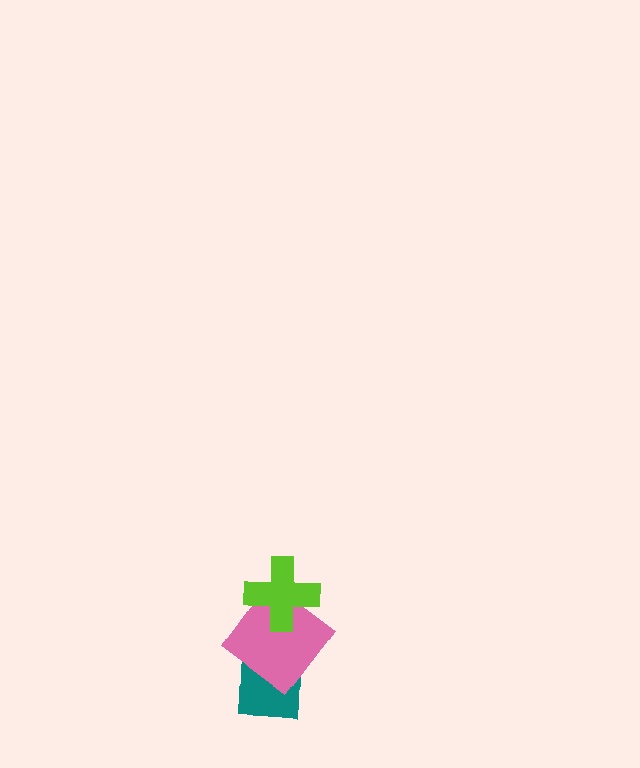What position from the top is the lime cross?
The lime cross is 1st from the top.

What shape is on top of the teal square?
The pink diamond is on top of the teal square.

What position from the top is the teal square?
The teal square is 3rd from the top.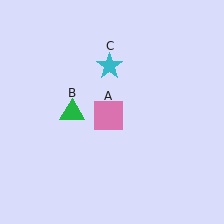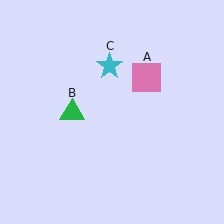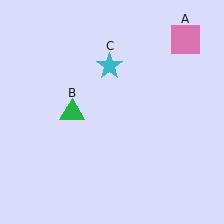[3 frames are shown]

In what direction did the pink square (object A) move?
The pink square (object A) moved up and to the right.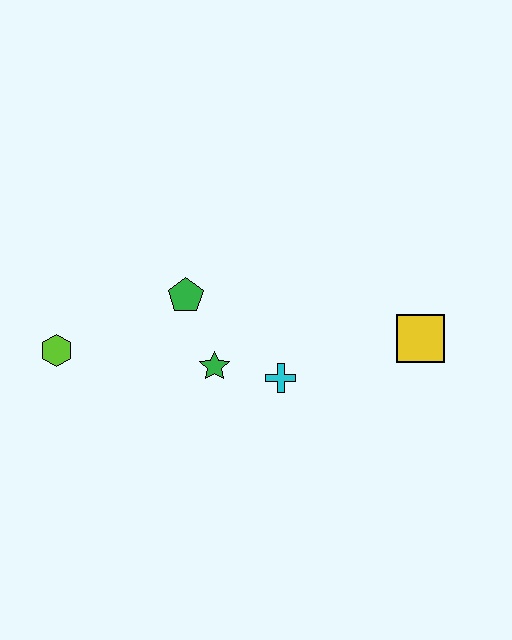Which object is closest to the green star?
The cyan cross is closest to the green star.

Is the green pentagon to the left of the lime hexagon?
No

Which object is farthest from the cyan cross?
The lime hexagon is farthest from the cyan cross.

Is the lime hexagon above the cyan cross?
Yes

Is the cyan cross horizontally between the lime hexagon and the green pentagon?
No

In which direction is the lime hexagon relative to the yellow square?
The lime hexagon is to the left of the yellow square.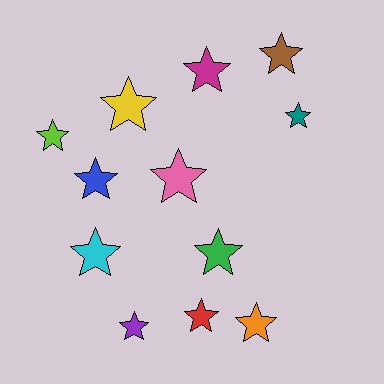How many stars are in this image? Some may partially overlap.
There are 12 stars.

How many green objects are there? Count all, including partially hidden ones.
There is 1 green object.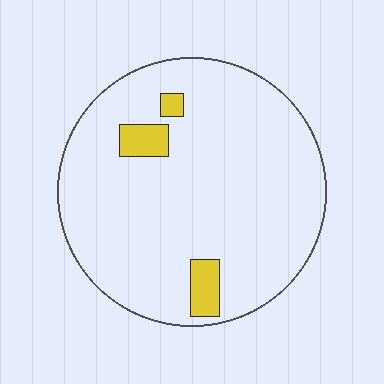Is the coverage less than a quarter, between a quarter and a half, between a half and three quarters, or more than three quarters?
Less than a quarter.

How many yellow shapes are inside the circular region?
3.